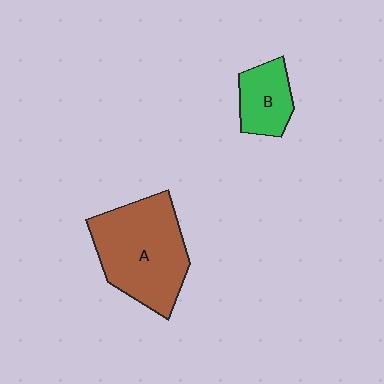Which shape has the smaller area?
Shape B (green).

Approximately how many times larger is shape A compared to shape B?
Approximately 2.4 times.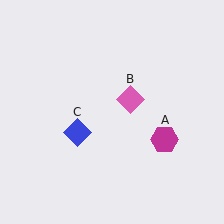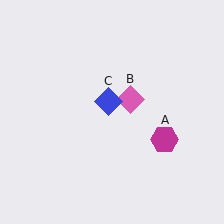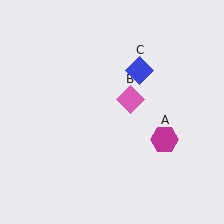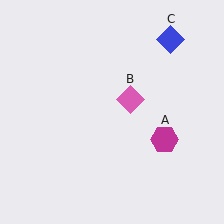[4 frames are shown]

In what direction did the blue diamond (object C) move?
The blue diamond (object C) moved up and to the right.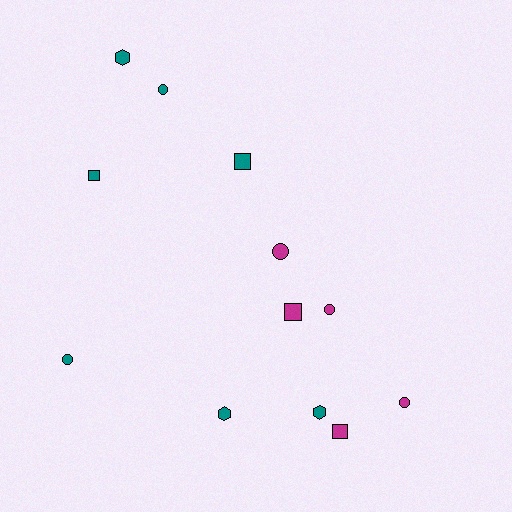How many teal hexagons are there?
There are 3 teal hexagons.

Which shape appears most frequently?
Circle, with 5 objects.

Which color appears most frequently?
Teal, with 7 objects.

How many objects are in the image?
There are 12 objects.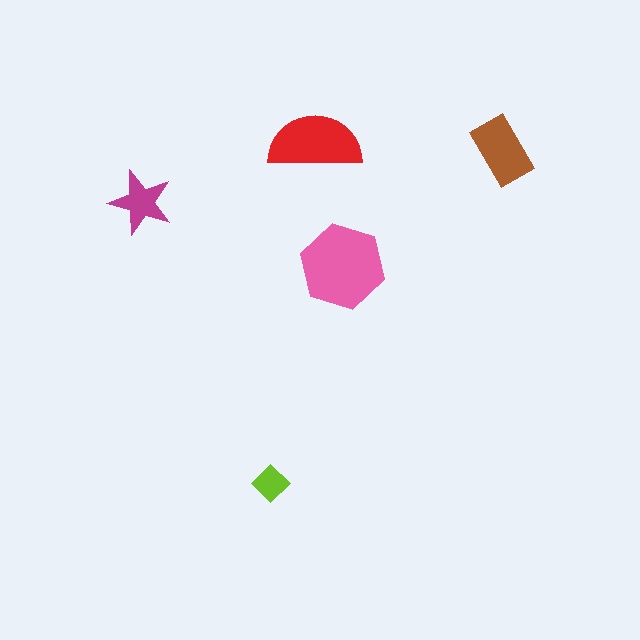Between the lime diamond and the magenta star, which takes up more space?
The magenta star.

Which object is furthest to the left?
The magenta star is leftmost.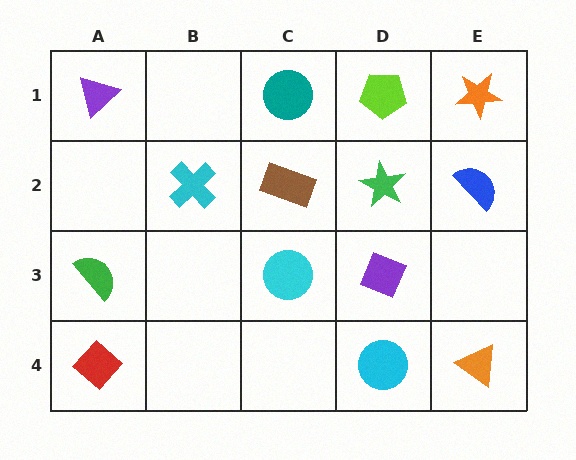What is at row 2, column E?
A blue semicircle.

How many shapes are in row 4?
3 shapes.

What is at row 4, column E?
An orange triangle.